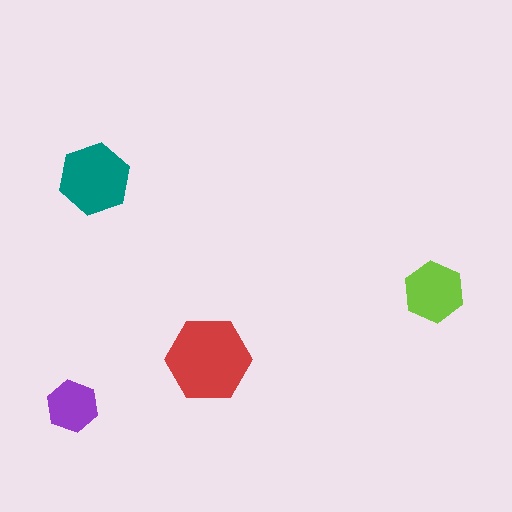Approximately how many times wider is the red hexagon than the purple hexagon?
About 1.5 times wider.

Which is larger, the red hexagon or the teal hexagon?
The red one.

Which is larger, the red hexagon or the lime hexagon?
The red one.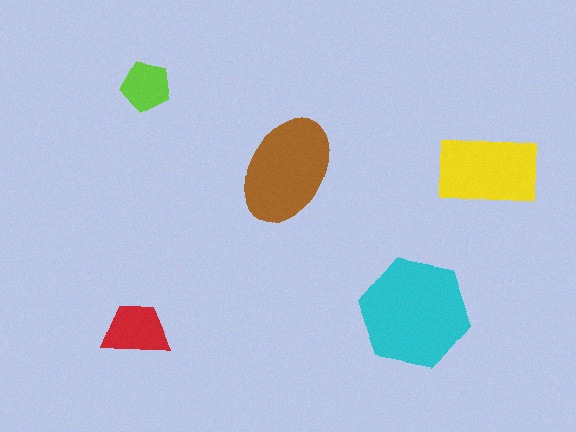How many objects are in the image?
There are 5 objects in the image.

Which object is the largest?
The cyan hexagon.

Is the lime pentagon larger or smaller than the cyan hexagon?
Smaller.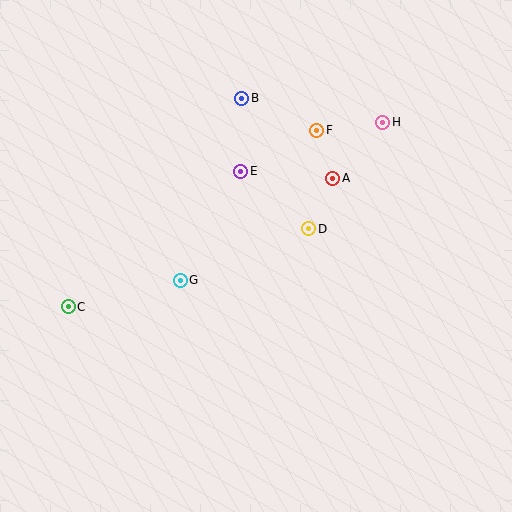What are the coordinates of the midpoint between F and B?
The midpoint between F and B is at (279, 114).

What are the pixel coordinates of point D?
Point D is at (309, 229).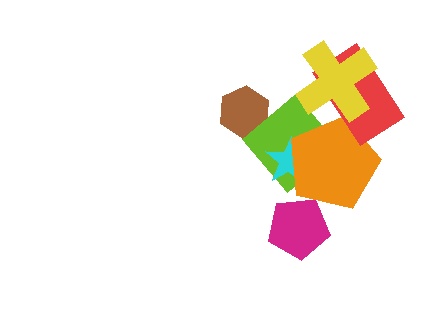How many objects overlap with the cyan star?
2 objects overlap with the cyan star.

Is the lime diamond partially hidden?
Yes, it is partially covered by another shape.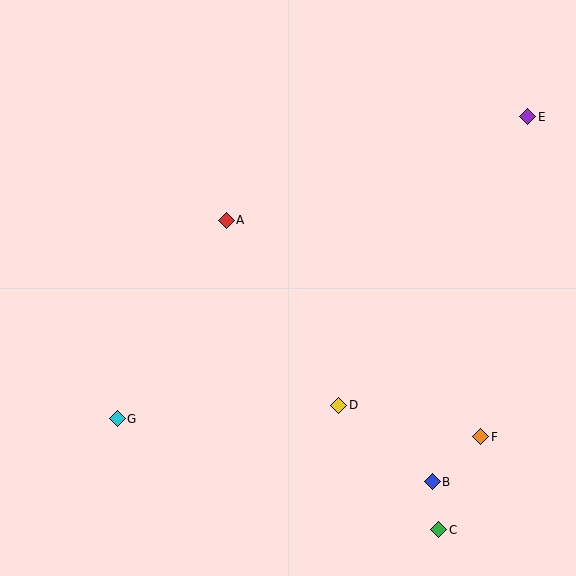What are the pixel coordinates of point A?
Point A is at (226, 220).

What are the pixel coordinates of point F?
Point F is at (481, 437).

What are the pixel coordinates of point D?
Point D is at (339, 405).